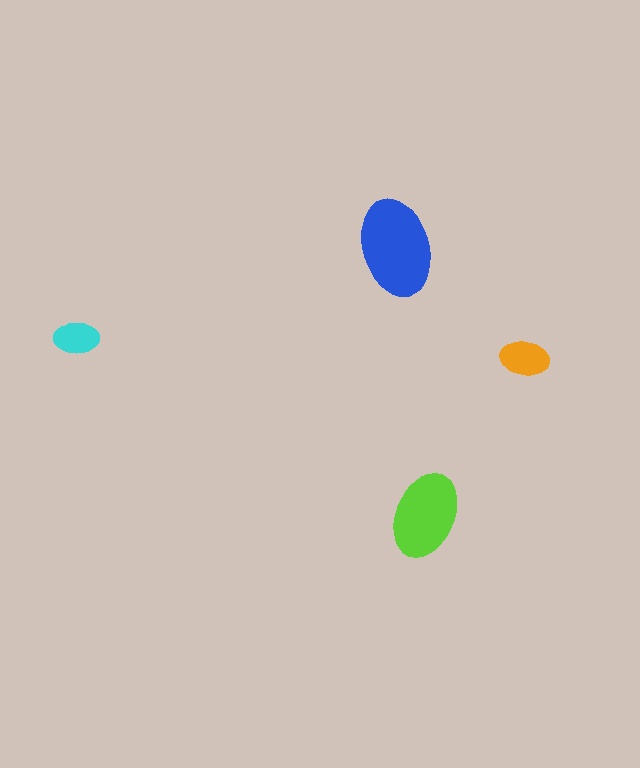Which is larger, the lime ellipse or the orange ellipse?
The lime one.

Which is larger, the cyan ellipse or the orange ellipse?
The orange one.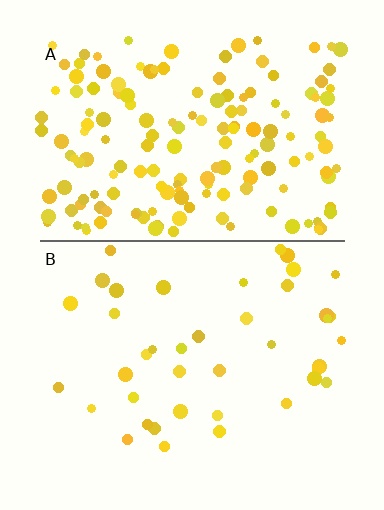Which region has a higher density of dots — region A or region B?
A (the top).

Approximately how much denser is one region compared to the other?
Approximately 4.1× — region A over region B.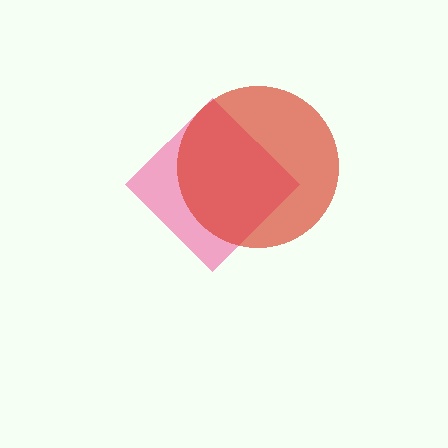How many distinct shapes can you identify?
There are 2 distinct shapes: a pink diamond, a red circle.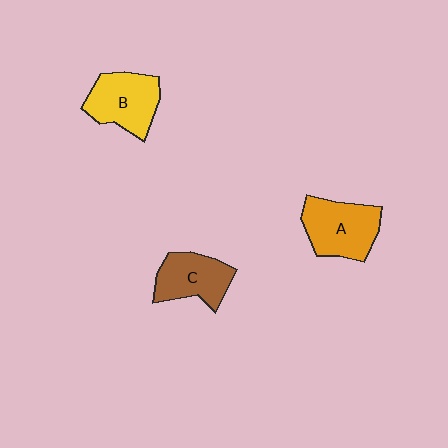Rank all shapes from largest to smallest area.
From largest to smallest: A (orange), B (yellow), C (brown).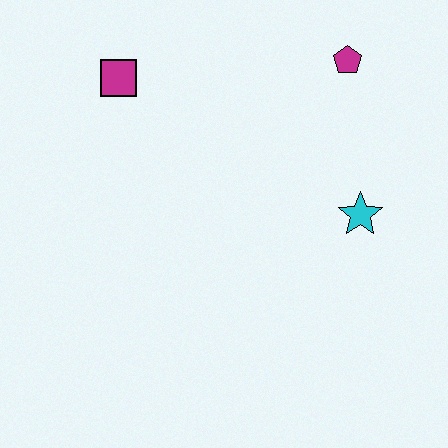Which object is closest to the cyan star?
The magenta pentagon is closest to the cyan star.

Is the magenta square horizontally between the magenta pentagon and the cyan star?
No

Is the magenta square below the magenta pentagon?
Yes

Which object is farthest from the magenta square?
The cyan star is farthest from the magenta square.